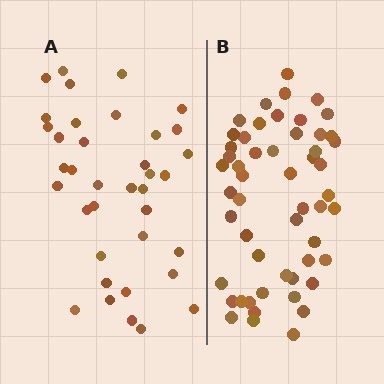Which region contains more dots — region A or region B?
Region B (the right region) has more dots.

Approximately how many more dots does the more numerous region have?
Region B has approximately 15 more dots than region A.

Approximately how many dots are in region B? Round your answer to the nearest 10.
About 50 dots. (The exact count is 53, which rounds to 50.)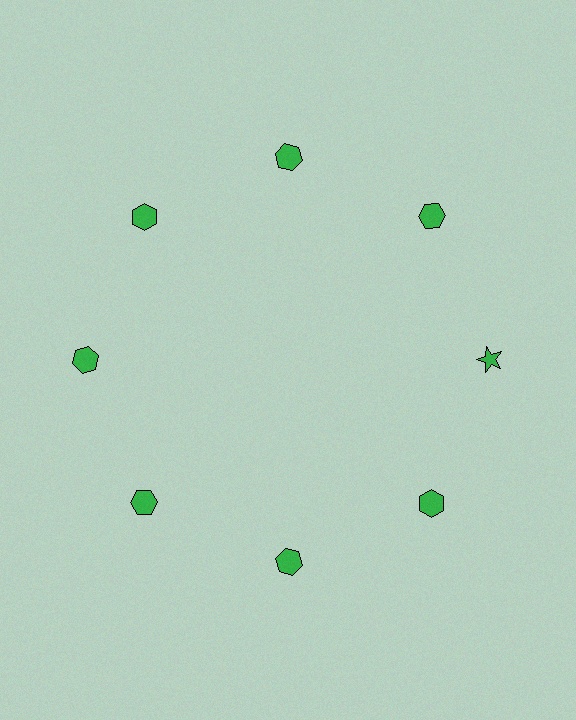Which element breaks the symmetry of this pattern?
The green star at roughly the 3 o'clock position breaks the symmetry. All other shapes are green hexagons.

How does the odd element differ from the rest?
It has a different shape: star instead of hexagon.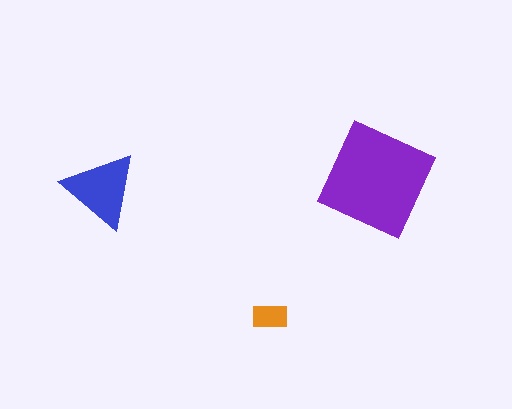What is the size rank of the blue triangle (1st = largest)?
2nd.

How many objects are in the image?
There are 3 objects in the image.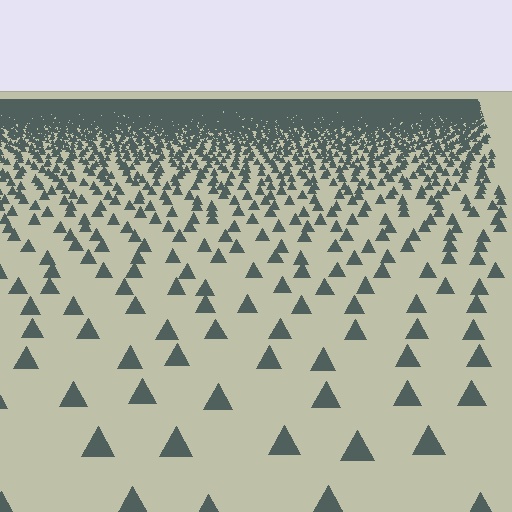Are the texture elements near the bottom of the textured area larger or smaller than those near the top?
Larger. Near the bottom, elements are closer to the viewer and appear at a bigger on-screen size.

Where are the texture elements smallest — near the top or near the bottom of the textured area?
Near the top.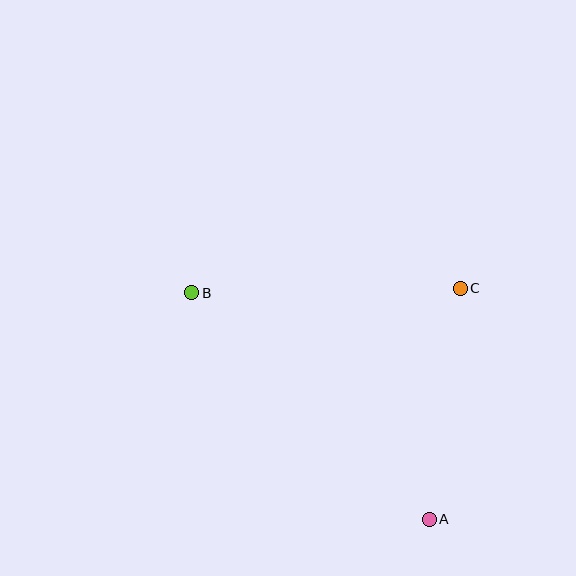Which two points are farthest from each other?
Points A and B are farthest from each other.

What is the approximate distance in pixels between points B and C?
The distance between B and C is approximately 269 pixels.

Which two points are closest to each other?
Points A and C are closest to each other.